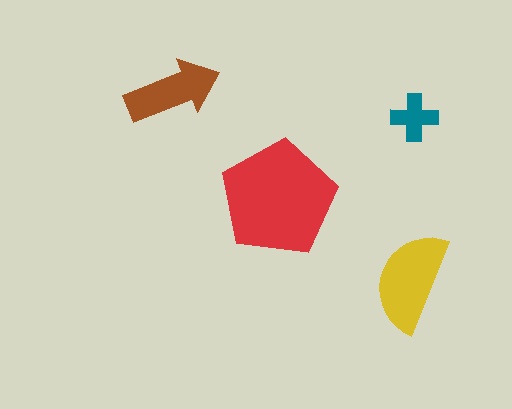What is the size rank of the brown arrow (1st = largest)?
3rd.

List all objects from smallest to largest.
The teal cross, the brown arrow, the yellow semicircle, the red pentagon.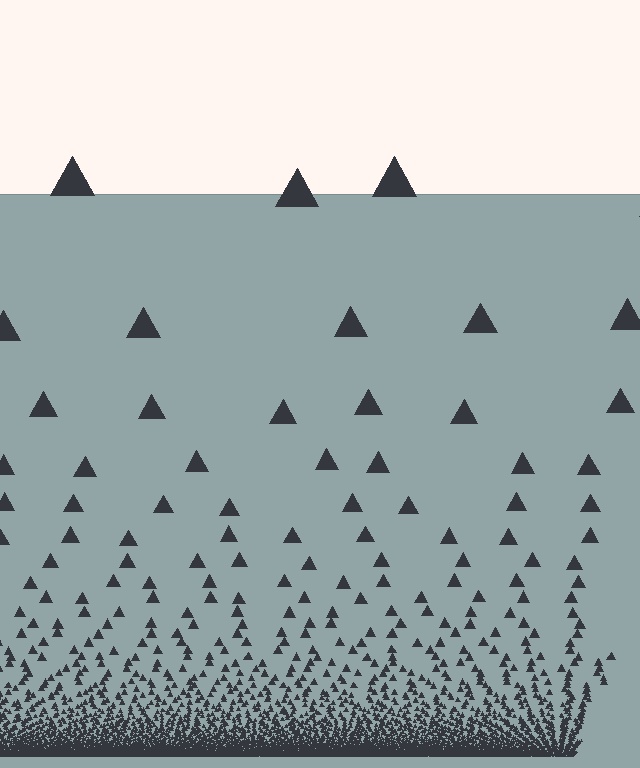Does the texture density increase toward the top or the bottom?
Density increases toward the bottom.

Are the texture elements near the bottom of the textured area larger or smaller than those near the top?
Smaller. The gradient is inverted — elements near the bottom are smaller and denser.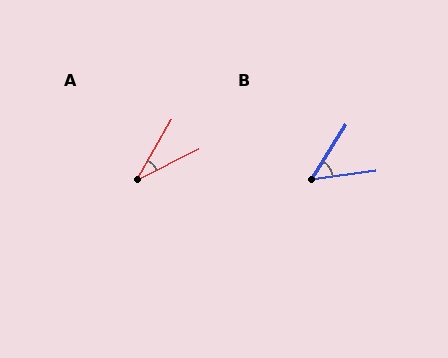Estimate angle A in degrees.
Approximately 34 degrees.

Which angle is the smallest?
A, at approximately 34 degrees.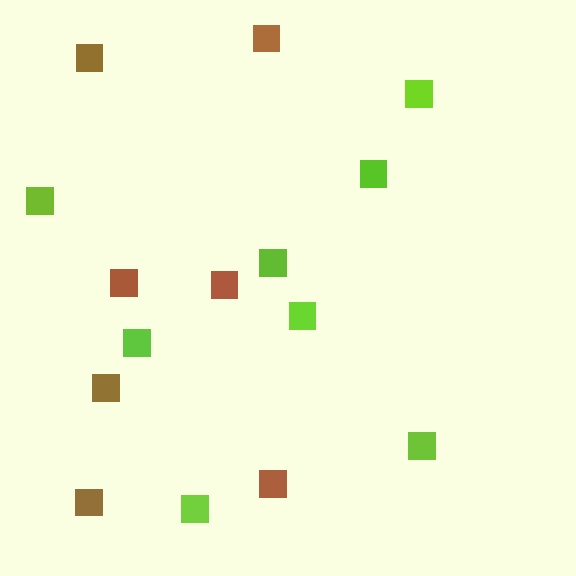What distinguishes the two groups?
There are 2 groups: one group of brown squares (7) and one group of lime squares (8).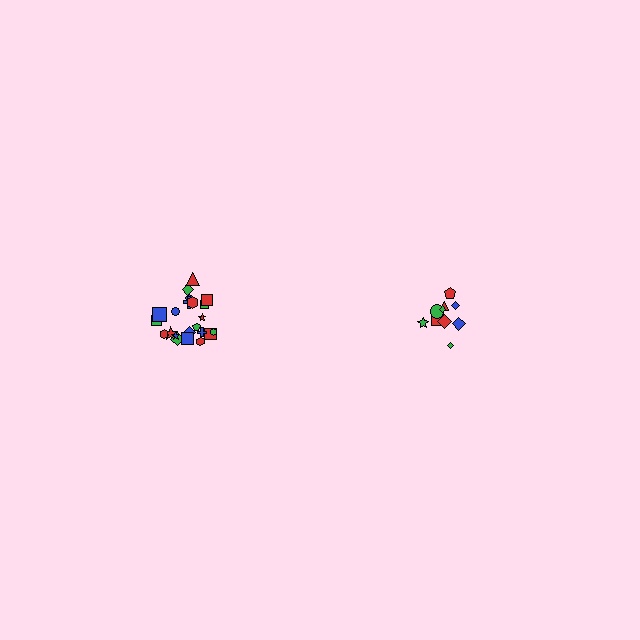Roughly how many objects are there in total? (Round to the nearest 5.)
Roughly 30 objects in total.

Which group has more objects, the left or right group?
The left group.